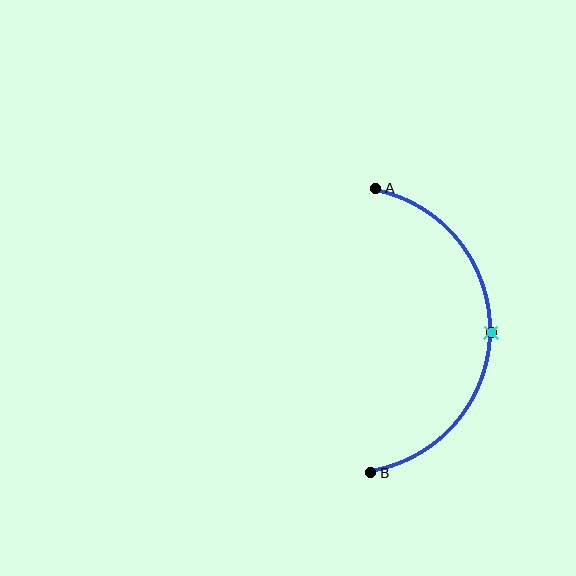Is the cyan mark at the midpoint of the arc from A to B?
Yes. The cyan mark lies on the arc at equal arc-length from both A and B — it is the arc midpoint.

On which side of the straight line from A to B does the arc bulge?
The arc bulges to the right of the straight line connecting A and B.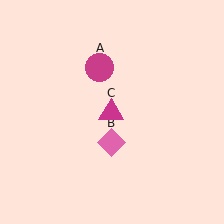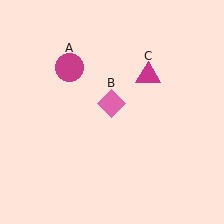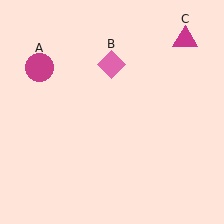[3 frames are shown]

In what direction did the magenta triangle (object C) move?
The magenta triangle (object C) moved up and to the right.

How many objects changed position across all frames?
3 objects changed position: magenta circle (object A), pink diamond (object B), magenta triangle (object C).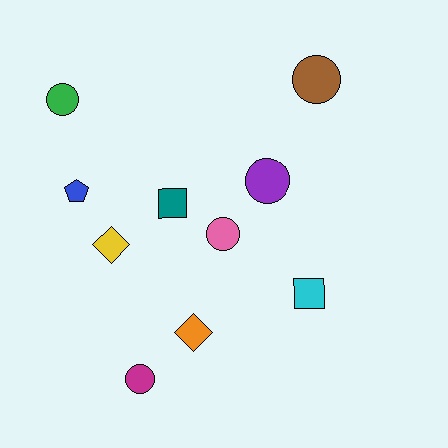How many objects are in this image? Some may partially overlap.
There are 10 objects.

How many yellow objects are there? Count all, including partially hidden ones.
There is 1 yellow object.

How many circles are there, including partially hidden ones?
There are 5 circles.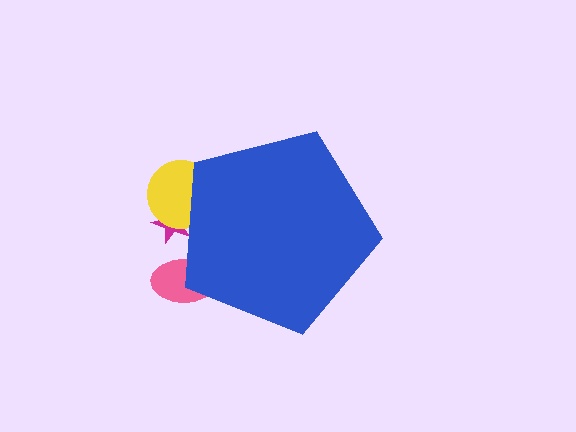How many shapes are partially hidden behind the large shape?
3 shapes are partially hidden.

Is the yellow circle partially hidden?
Yes, the yellow circle is partially hidden behind the blue pentagon.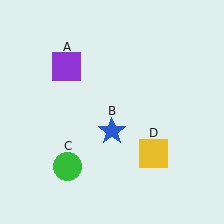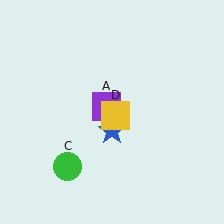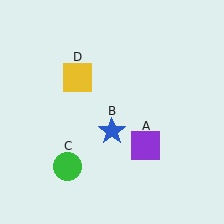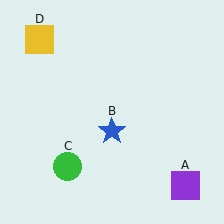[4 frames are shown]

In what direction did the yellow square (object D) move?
The yellow square (object D) moved up and to the left.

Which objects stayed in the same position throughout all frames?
Blue star (object B) and green circle (object C) remained stationary.